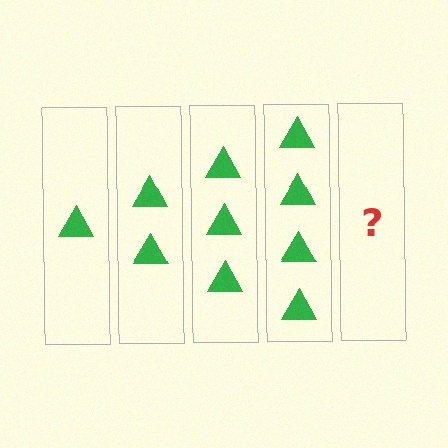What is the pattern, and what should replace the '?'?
The pattern is that each step adds one more triangle. The '?' should be 5 triangles.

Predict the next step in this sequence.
The next step is 5 triangles.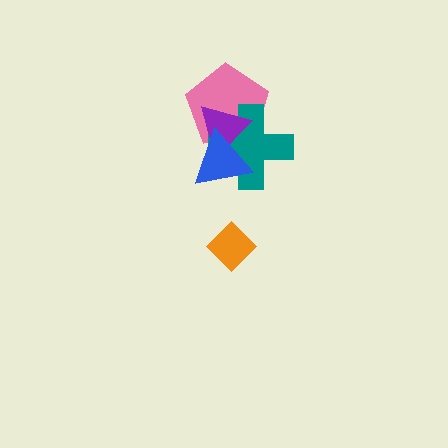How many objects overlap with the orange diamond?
0 objects overlap with the orange diamond.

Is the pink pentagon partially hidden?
Yes, it is partially covered by another shape.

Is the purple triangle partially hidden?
Yes, it is partially covered by another shape.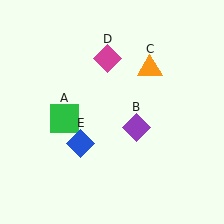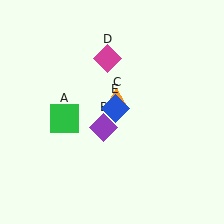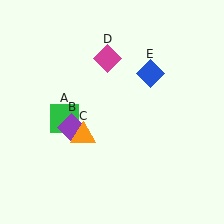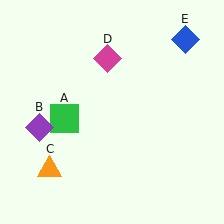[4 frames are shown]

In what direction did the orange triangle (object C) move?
The orange triangle (object C) moved down and to the left.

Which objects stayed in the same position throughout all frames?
Green square (object A) and magenta diamond (object D) remained stationary.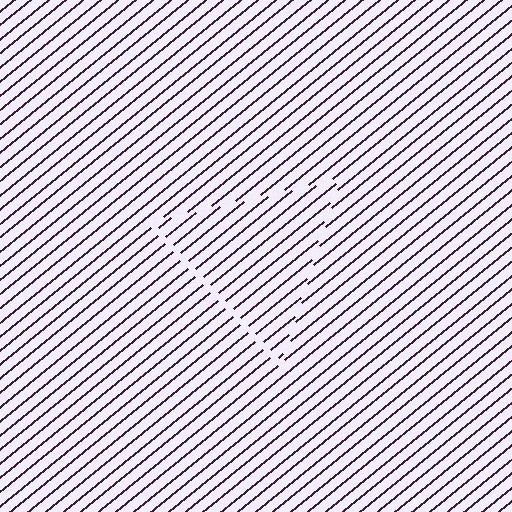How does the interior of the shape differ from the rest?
The interior of the shape contains the same grating, shifted by half a period — the contour is defined by the phase discontinuity where line-ends from the inner and outer gratings abut.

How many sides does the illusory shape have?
3 sides — the line-ends trace a triangle.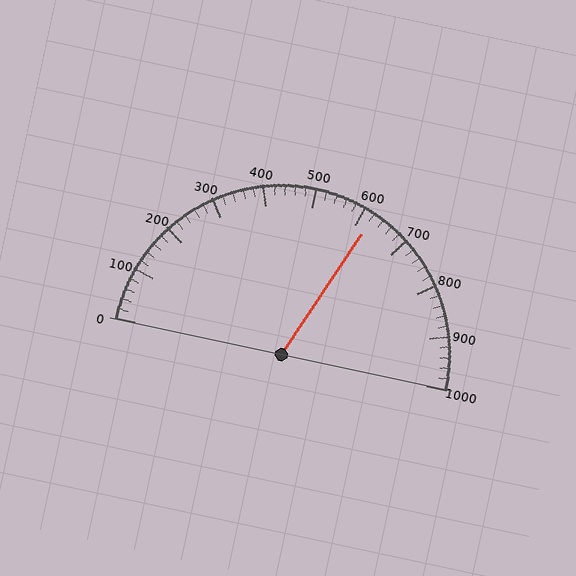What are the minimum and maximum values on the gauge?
The gauge ranges from 0 to 1000.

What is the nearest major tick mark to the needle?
The nearest major tick mark is 600.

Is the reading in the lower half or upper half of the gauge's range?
The reading is in the upper half of the range (0 to 1000).